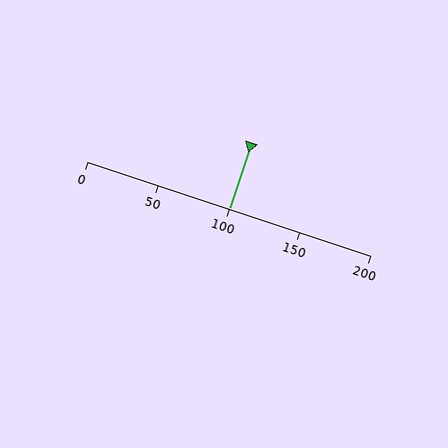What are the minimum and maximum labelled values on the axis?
The axis runs from 0 to 200.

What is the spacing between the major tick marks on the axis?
The major ticks are spaced 50 apart.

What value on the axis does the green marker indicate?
The marker indicates approximately 100.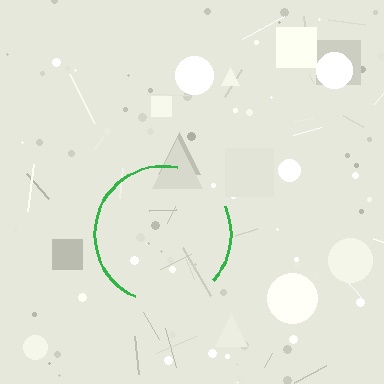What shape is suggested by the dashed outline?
The dashed outline suggests a circle.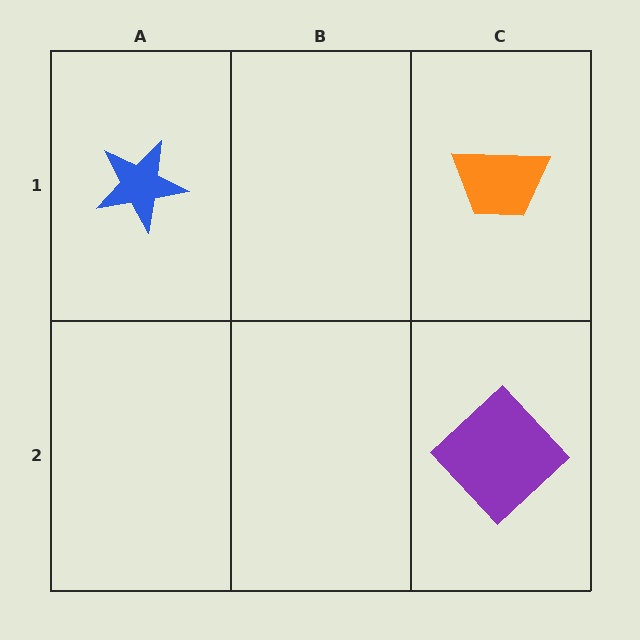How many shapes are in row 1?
2 shapes.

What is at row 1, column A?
A blue star.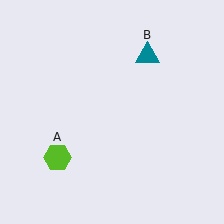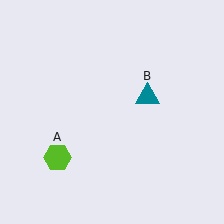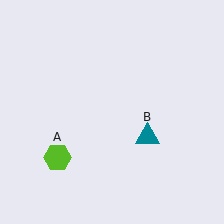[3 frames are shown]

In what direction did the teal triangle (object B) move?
The teal triangle (object B) moved down.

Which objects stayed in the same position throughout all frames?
Lime hexagon (object A) remained stationary.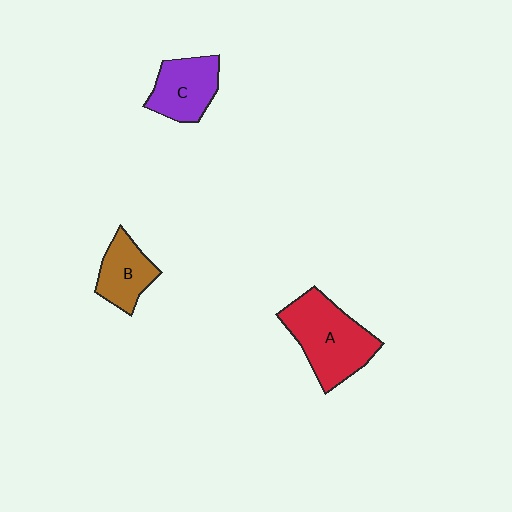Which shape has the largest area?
Shape A (red).